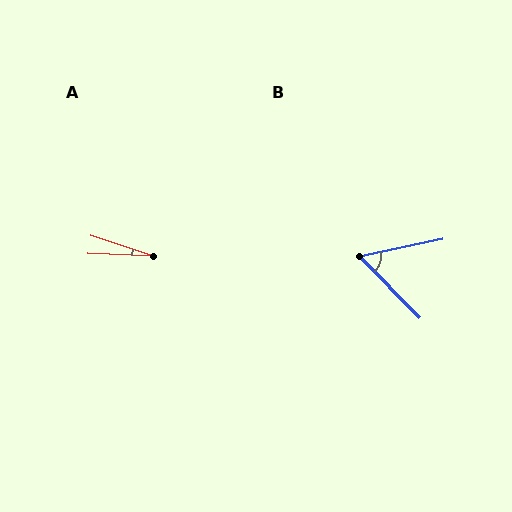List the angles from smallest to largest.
A (16°), B (57°).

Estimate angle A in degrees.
Approximately 16 degrees.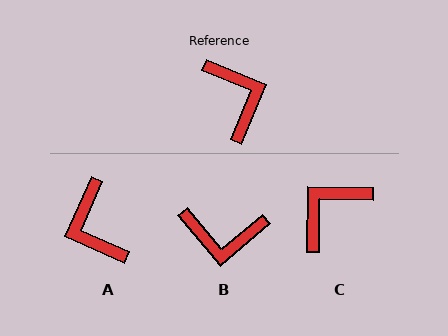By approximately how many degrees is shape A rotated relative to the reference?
Approximately 179 degrees counter-clockwise.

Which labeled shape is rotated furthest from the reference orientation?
A, about 179 degrees away.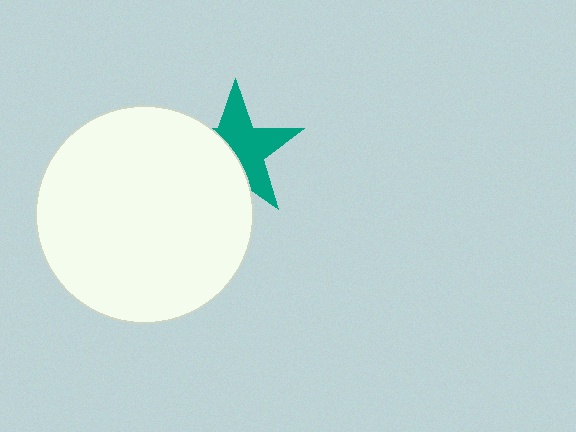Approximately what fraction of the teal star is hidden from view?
Roughly 42% of the teal star is hidden behind the white circle.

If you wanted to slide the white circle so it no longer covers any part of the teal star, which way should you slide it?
Slide it left — that is the most direct way to separate the two shapes.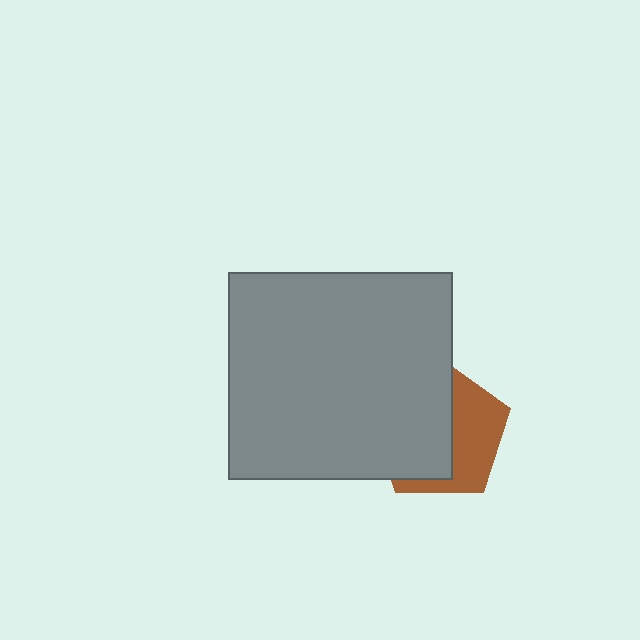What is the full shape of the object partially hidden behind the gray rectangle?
The partially hidden object is a brown pentagon.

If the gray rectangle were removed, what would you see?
You would see the complete brown pentagon.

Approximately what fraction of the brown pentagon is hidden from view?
Roughly 57% of the brown pentagon is hidden behind the gray rectangle.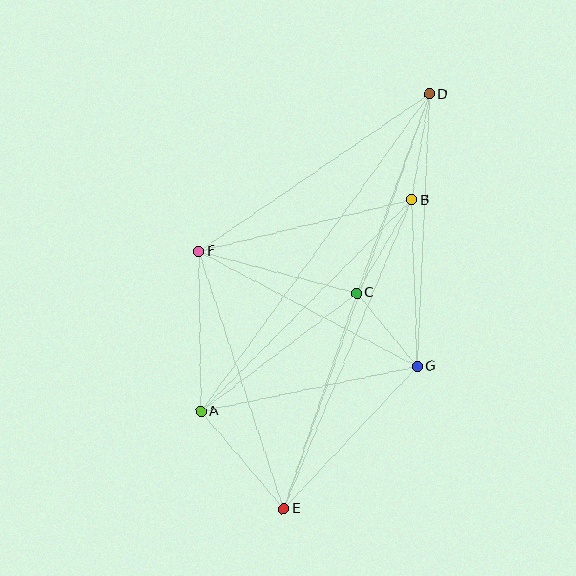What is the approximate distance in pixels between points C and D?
The distance between C and D is approximately 212 pixels.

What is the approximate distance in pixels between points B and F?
The distance between B and F is approximately 219 pixels.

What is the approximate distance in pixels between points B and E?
The distance between B and E is approximately 334 pixels.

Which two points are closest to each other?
Points C and G are closest to each other.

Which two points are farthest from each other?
Points D and E are farthest from each other.